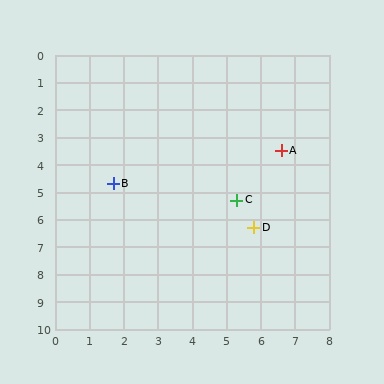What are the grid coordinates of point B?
Point B is at approximately (1.7, 4.7).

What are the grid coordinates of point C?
Point C is at approximately (5.3, 5.3).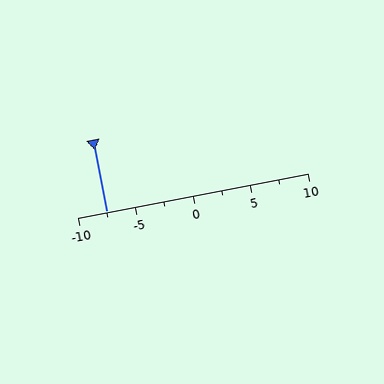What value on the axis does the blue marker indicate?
The marker indicates approximately -7.5.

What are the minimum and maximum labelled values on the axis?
The axis runs from -10 to 10.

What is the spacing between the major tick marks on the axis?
The major ticks are spaced 5 apart.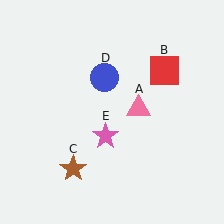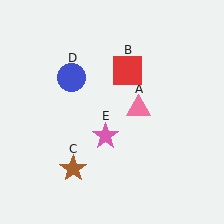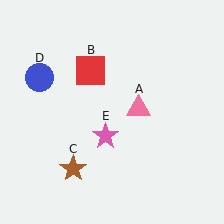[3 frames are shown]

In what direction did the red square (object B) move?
The red square (object B) moved left.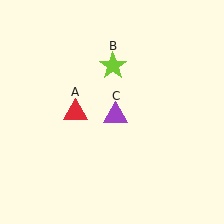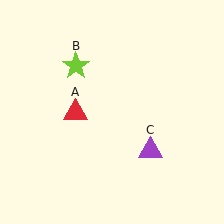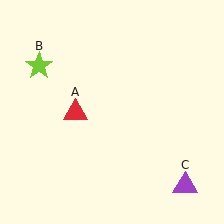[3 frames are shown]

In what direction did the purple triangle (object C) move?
The purple triangle (object C) moved down and to the right.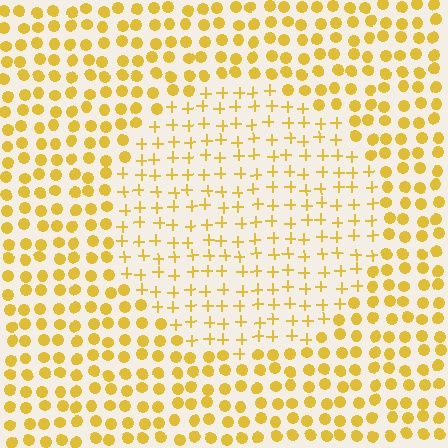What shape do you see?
I see a circle.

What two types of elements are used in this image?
The image uses plus signs inside the circle region and circles outside it.